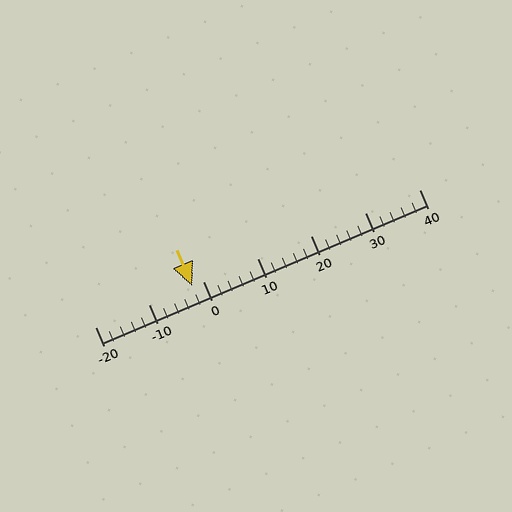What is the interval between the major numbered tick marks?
The major tick marks are spaced 10 units apart.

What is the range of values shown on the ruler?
The ruler shows values from -20 to 40.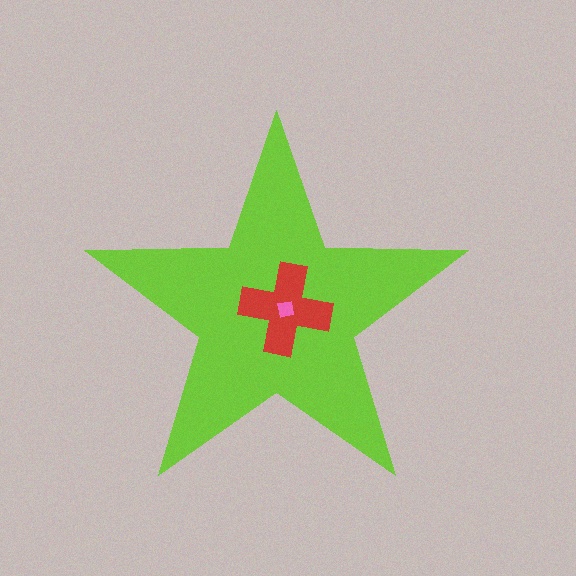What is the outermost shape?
The lime star.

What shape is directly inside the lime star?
The red cross.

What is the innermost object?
The pink square.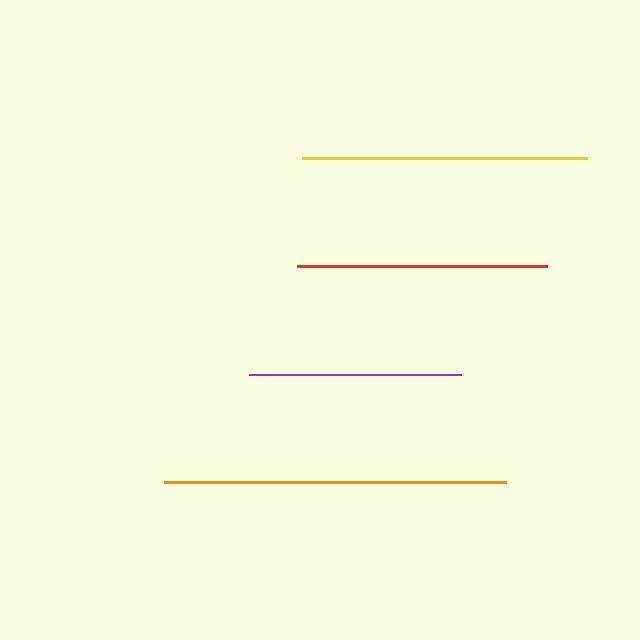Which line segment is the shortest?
The purple line is the shortest at approximately 212 pixels.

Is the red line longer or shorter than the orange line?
The orange line is longer than the red line.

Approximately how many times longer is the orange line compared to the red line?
The orange line is approximately 1.4 times the length of the red line.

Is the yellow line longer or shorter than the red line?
The yellow line is longer than the red line.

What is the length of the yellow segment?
The yellow segment is approximately 286 pixels long.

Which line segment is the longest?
The orange line is the longest at approximately 342 pixels.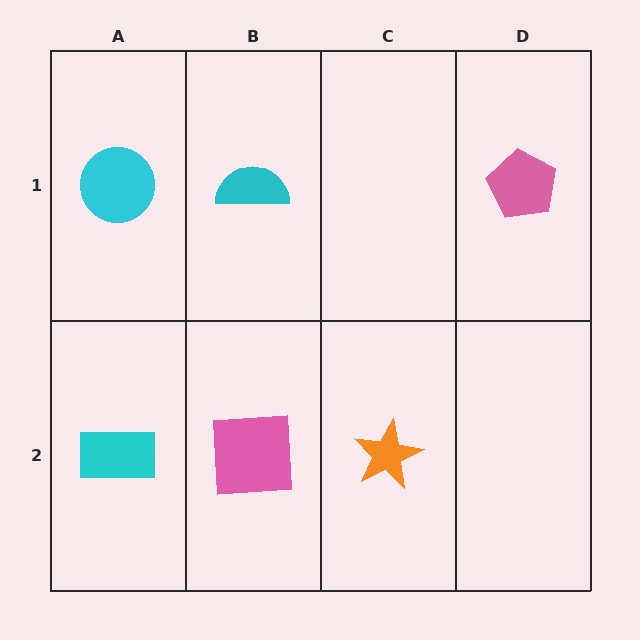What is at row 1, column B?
A cyan semicircle.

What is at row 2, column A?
A cyan rectangle.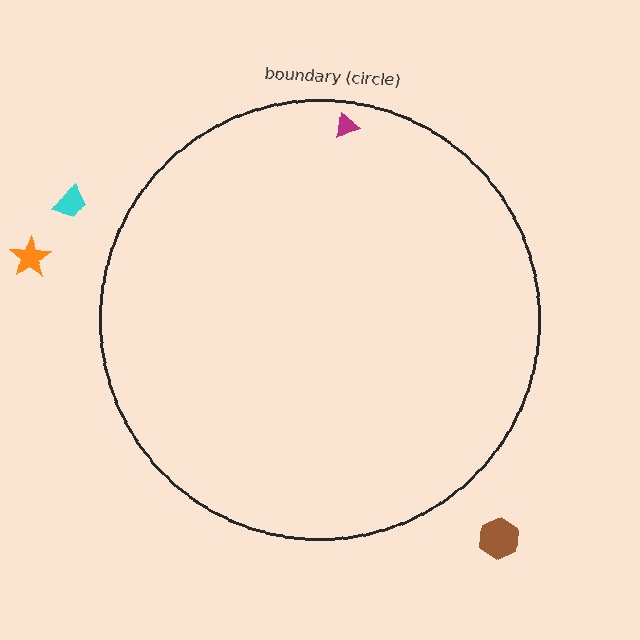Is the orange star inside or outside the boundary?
Outside.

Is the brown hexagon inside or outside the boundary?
Outside.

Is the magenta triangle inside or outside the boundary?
Inside.